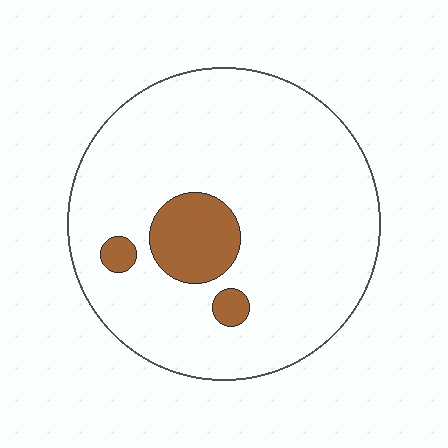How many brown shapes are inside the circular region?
3.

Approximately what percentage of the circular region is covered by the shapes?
Approximately 10%.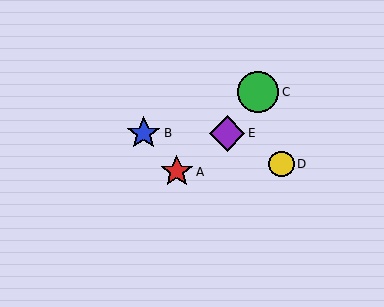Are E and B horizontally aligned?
Yes, both are at y≈133.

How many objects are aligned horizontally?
2 objects (B, E) are aligned horizontally.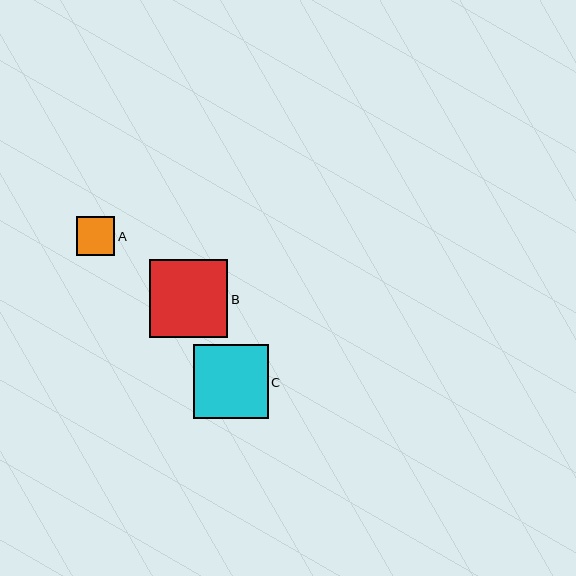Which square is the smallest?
Square A is the smallest with a size of approximately 39 pixels.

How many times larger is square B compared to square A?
Square B is approximately 2.0 times the size of square A.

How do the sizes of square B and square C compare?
Square B and square C are approximately the same size.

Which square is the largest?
Square B is the largest with a size of approximately 78 pixels.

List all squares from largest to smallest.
From largest to smallest: B, C, A.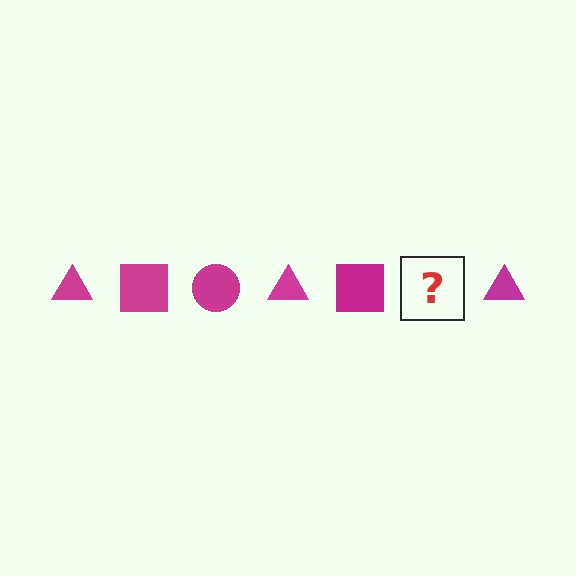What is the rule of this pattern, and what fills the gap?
The rule is that the pattern cycles through triangle, square, circle shapes in magenta. The gap should be filled with a magenta circle.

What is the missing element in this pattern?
The missing element is a magenta circle.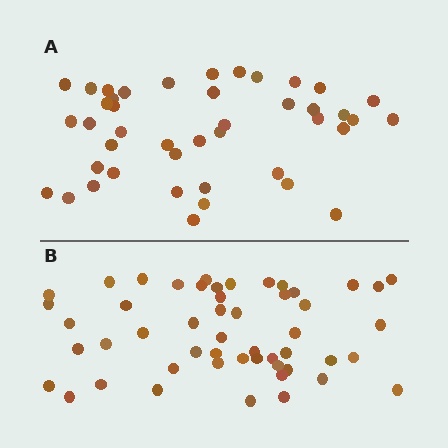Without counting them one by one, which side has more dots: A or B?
Region B (the bottom region) has more dots.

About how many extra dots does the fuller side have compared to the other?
Region B has roughly 8 or so more dots than region A.